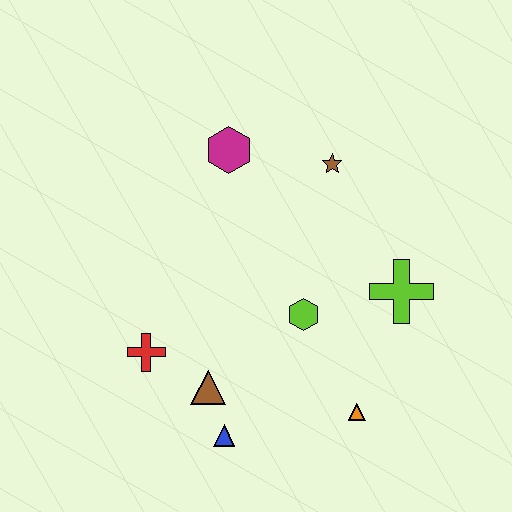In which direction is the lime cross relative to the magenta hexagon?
The lime cross is to the right of the magenta hexagon.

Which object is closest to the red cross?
The brown triangle is closest to the red cross.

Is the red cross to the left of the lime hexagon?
Yes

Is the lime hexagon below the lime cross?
Yes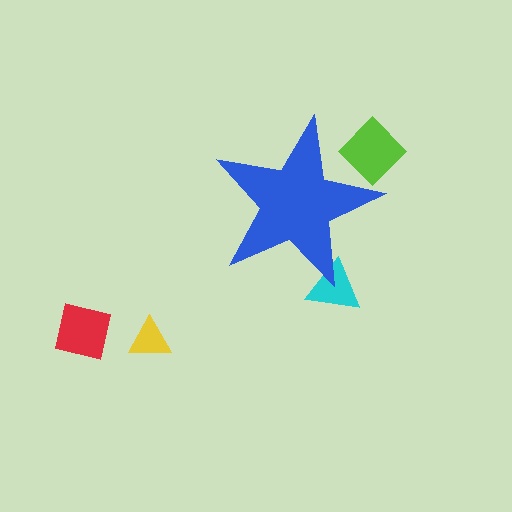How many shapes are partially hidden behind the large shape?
2 shapes are partially hidden.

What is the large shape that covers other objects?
A blue star.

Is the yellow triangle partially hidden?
No, the yellow triangle is fully visible.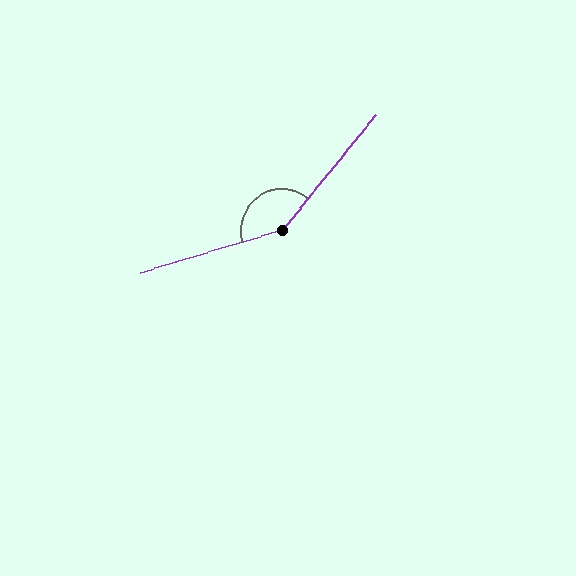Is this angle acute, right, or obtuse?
It is obtuse.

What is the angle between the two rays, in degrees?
Approximately 145 degrees.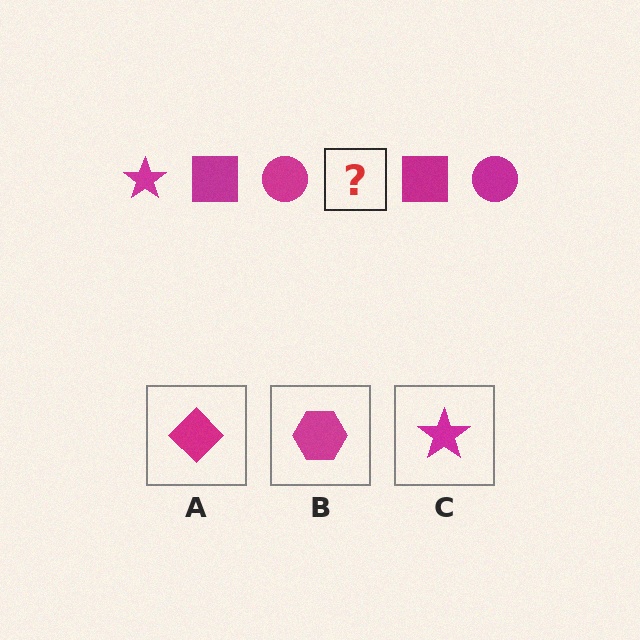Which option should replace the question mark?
Option C.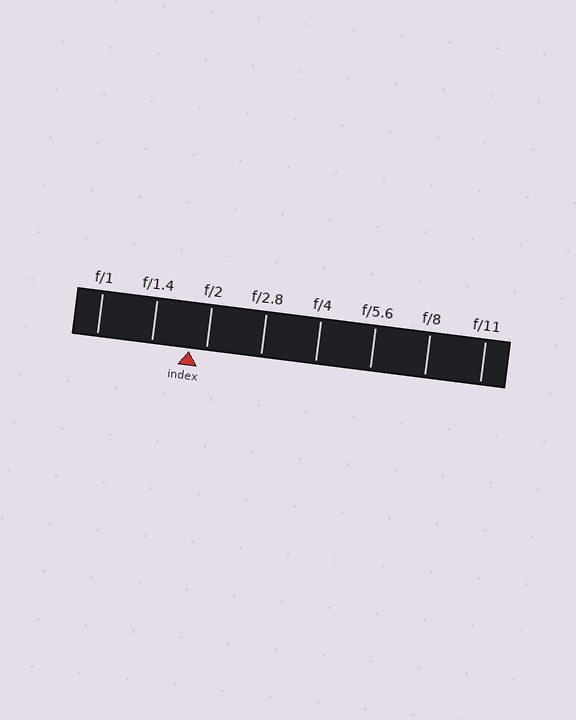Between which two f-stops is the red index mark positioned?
The index mark is between f/1.4 and f/2.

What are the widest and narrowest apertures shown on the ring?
The widest aperture shown is f/1 and the narrowest is f/11.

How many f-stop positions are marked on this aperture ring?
There are 8 f-stop positions marked.